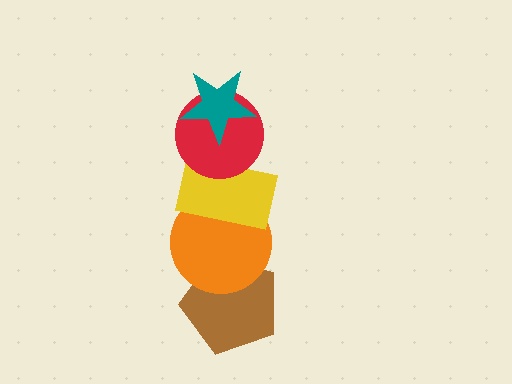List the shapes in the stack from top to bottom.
From top to bottom: the teal star, the red circle, the yellow rectangle, the orange circle, the brown pentagon.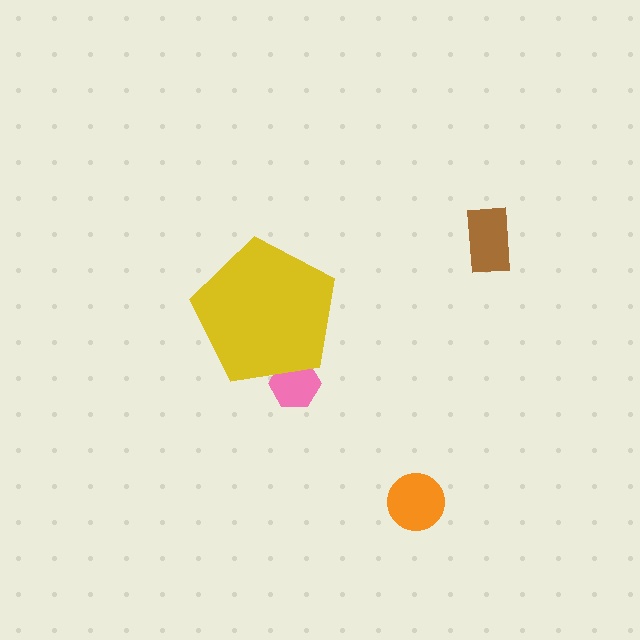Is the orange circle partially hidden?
No, the orange circle is fully visible.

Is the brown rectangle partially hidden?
No, the brown rectangle is fully visible.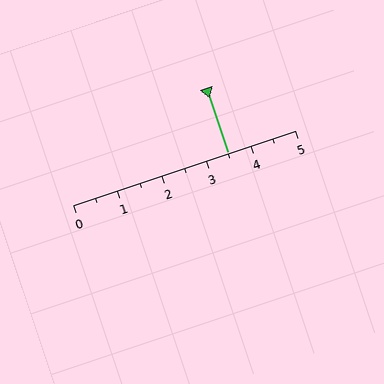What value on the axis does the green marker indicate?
The marker indicates approximately 3.5.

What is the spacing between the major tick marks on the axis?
The major ticks are spaced 1 apart.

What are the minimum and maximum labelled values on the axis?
The axis runs from 0 to 5.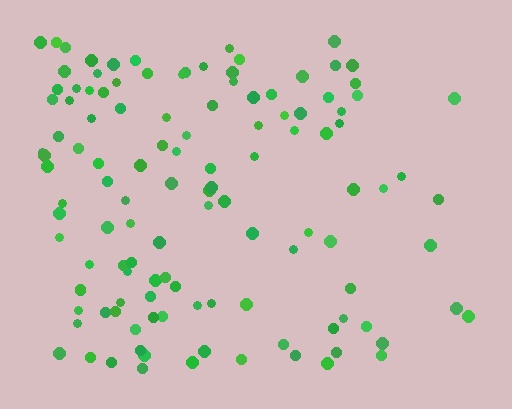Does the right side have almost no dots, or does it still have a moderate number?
Still a moderate number, just noticeably fewer than the left.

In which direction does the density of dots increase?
From right to left, with the left side densest.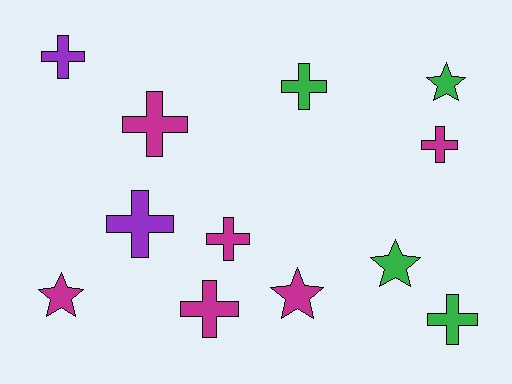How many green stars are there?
There are 2 green stars.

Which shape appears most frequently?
Cross, with 8 objects.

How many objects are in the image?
There are 12 objects.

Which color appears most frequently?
Magenta, with 6 objects.